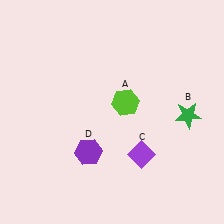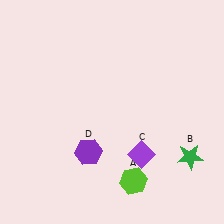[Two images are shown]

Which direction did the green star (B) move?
The green star (B) moved down.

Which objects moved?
The objects that moved are: the lime hexagon (A), the green star (B).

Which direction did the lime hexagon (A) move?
The lime hexagon (A) moved down.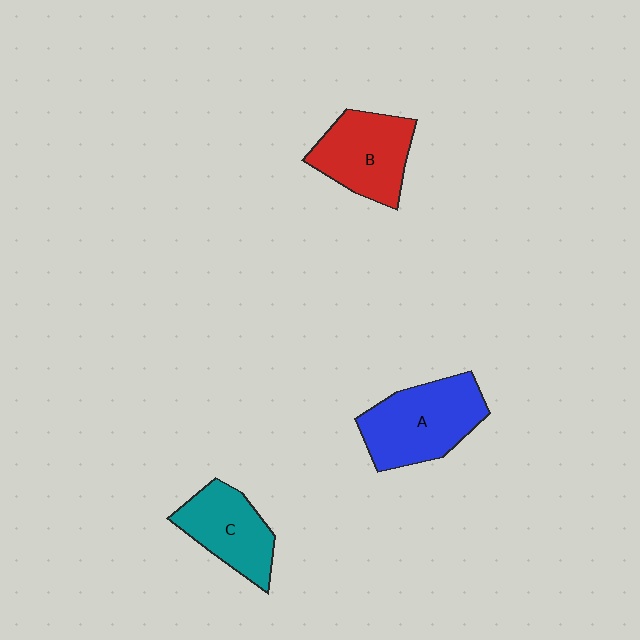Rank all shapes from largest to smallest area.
From largest to smallest: A (blue), B (red), C (teal).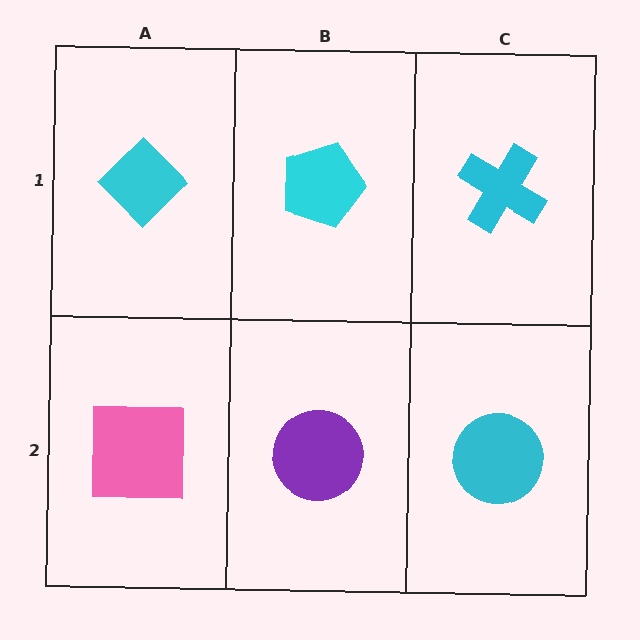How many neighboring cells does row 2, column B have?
3.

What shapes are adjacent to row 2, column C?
A cyan cross (row 1, column C), a purple circle (row 2, column B).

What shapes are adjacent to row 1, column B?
A purple circle (row 2, column B), a cyan diamond (row 1, column A), a cyan cross (row 1, column C).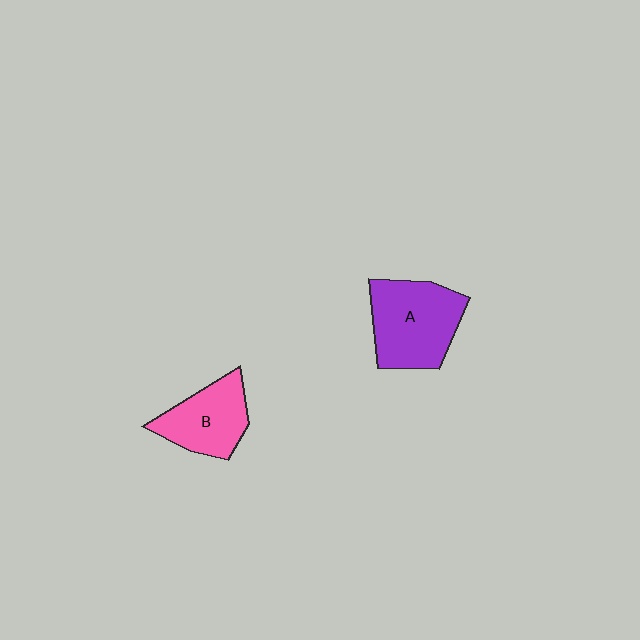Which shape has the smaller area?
Shape B (pink).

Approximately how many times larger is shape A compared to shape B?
Approximately 1.3 times.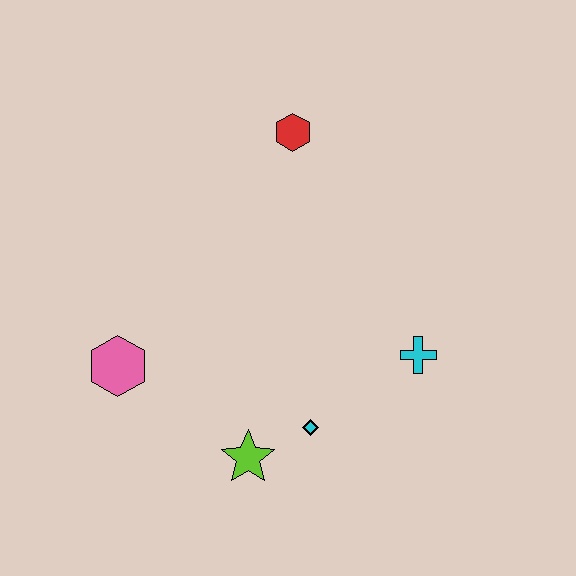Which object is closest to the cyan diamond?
The lime star is closest to the cyan diamond.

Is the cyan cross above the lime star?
Yes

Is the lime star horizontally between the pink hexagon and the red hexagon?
Yes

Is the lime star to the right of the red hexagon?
No